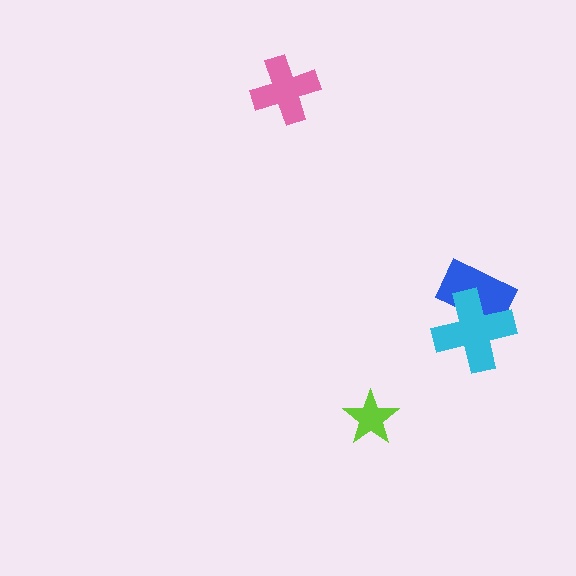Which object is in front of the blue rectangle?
The cyan cross is in front of the blue rectangle.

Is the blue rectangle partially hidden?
Yes, it is partially covered by another shape.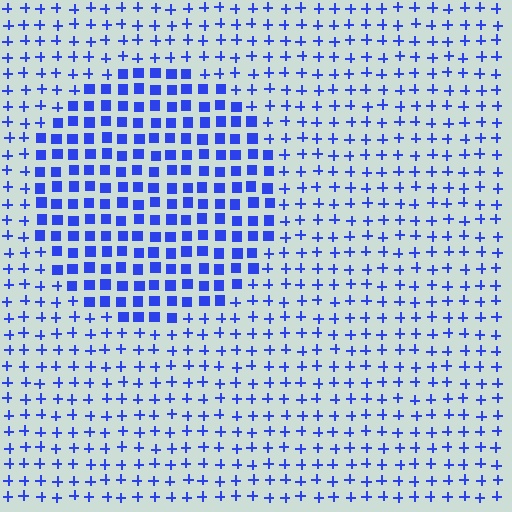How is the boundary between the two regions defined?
The boundary is defined by a change in element shape: squares inside vs. plus signs outside. All elements share the same color and spacing.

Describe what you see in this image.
The image is filled with small blue elements arranged in a uniform grid. A circle-shaped region contains squares, while the surrounding area contains plus signs. The boundary is defined purely by the change in element shape.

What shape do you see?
I see a circle.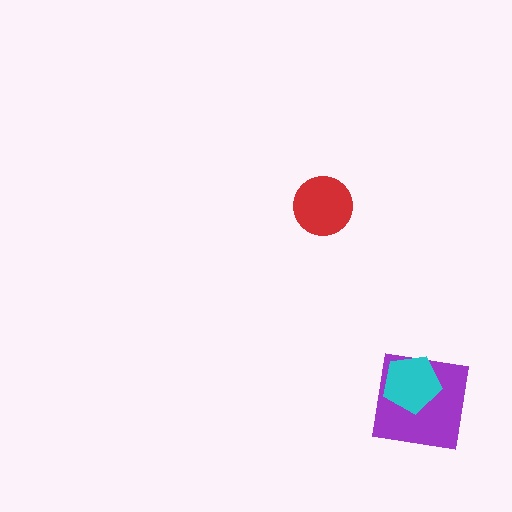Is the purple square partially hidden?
Yes, it is partially covered by another shape.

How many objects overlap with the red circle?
0 objects overlap with the red circle.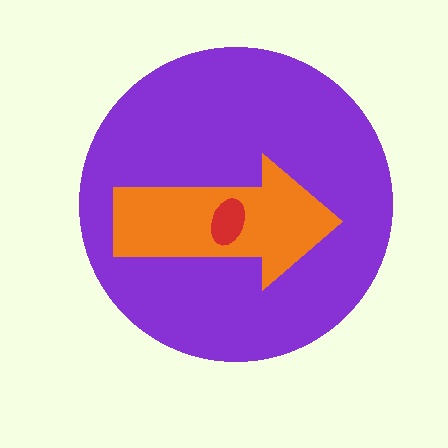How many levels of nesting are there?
3.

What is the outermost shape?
The purple circle.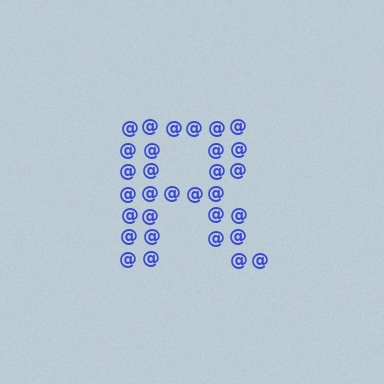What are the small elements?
The small elements are at signs.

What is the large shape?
The large shape is the letter R.